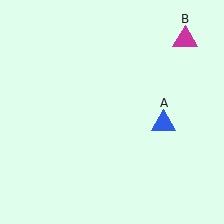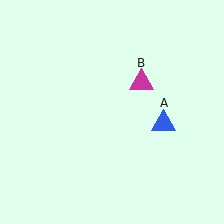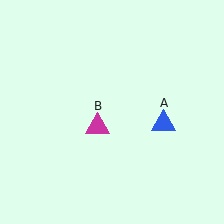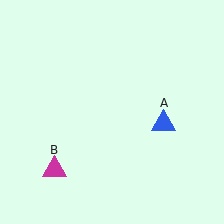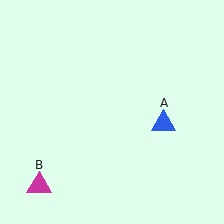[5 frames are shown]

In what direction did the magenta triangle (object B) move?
The magenta triangle (object B) moved down and to the left.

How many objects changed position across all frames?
1 object changed position: magenta triangle (object B).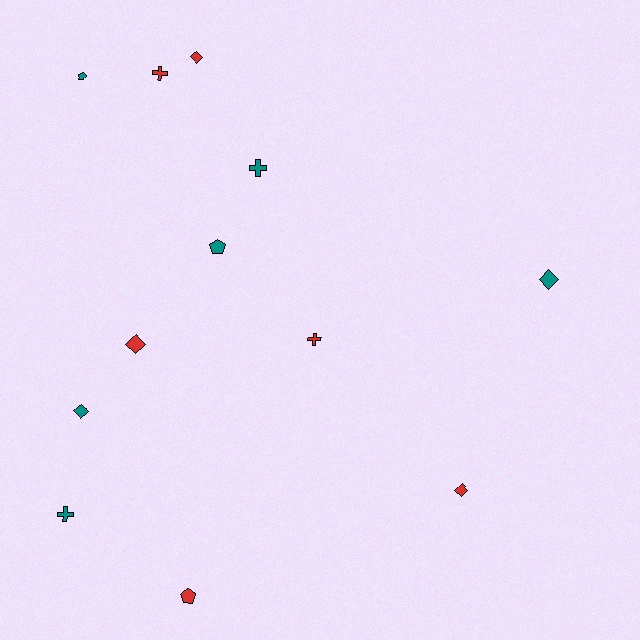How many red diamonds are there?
There are 3 red diamonds.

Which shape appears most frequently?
Diamond, with 5 objects.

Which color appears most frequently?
Teal, with 6 objects.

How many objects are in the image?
There are 12 objects.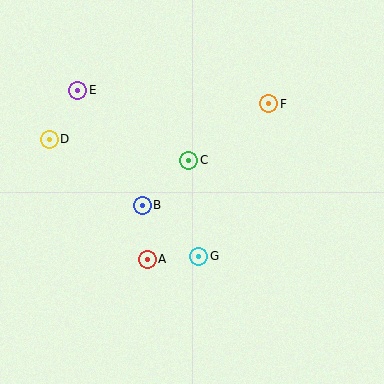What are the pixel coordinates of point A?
Point A is at (147, 259).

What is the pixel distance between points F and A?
The distance between F and A is 197 pixels.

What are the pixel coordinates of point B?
Point B is at (142, 205).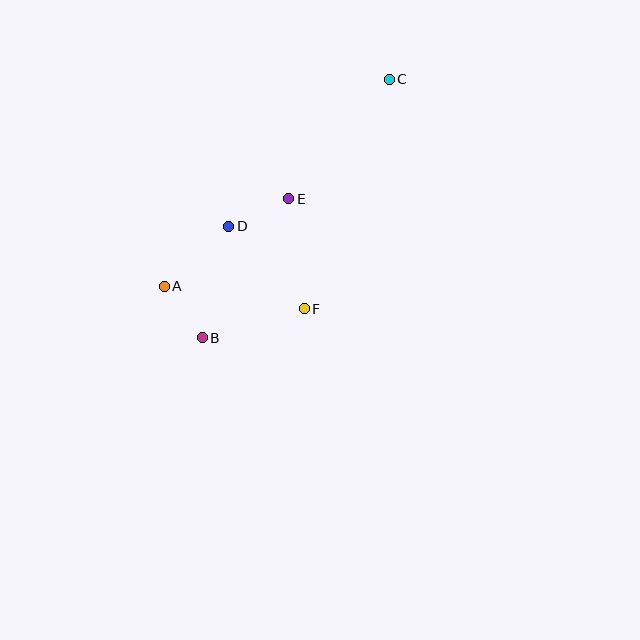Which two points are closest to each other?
Points A and B are closest to each other.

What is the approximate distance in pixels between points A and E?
The distance between A and E is approximately 152 pixels.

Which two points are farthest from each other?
Points B and C are farthest from each other.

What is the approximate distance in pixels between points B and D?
The distance between B and D is approximately 115 pixels.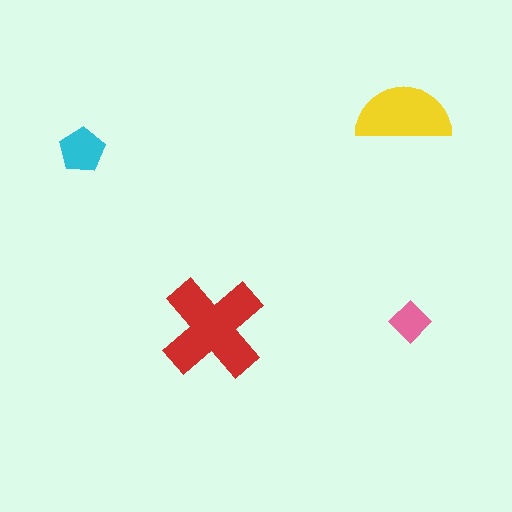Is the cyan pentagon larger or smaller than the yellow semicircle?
Smaller.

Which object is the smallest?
The pink diamond.